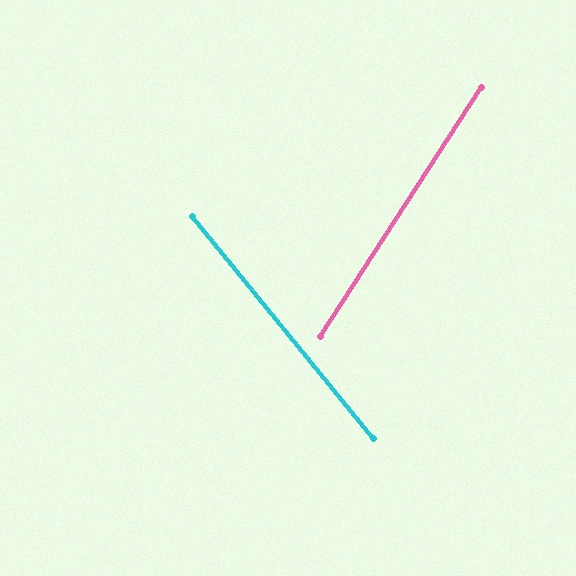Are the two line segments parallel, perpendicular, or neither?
Neither parallel nor perpendicular — they differ by about 72°.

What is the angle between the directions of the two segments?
Approximately 72 degrees.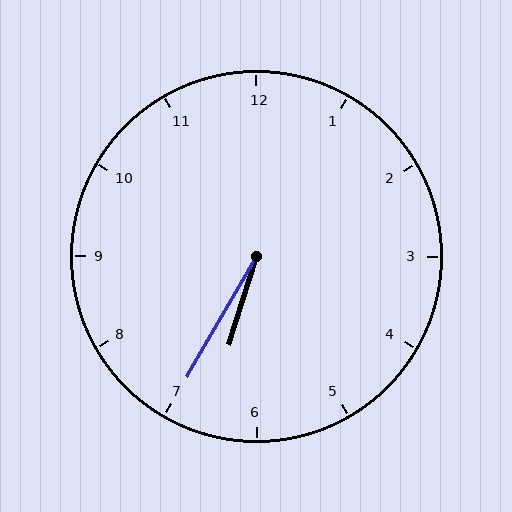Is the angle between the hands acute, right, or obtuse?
It is acute.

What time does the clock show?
6:35.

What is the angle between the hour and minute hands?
Approximately 12 degrees.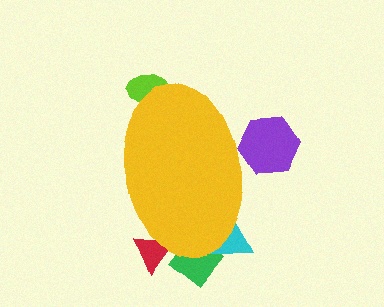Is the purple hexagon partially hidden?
Yes, the purple hexagon is partially hidden behind the yellow ellipse.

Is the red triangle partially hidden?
Yes, the red triangle is partially hidden behind the yellow ellipse.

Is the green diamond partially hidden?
Yes, the green diamond is partially hidden behind the yellow ellipse.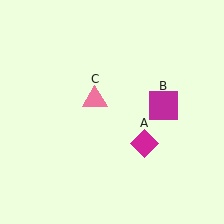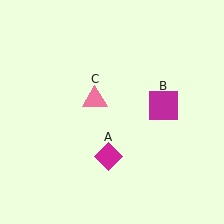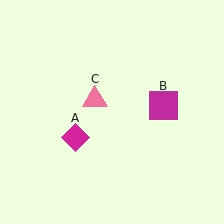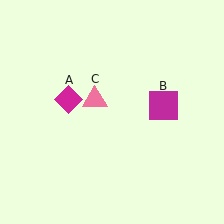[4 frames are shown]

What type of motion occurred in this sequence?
The magenta diamond (object A) rotated clockwise around the center of the scene.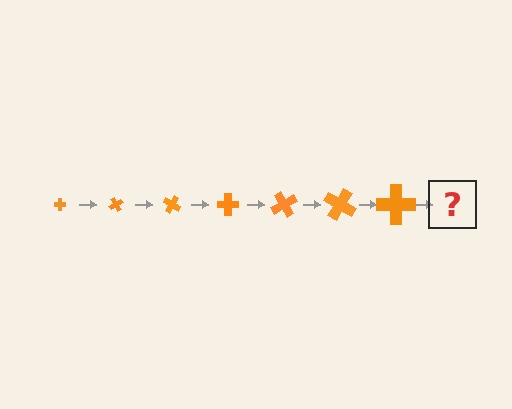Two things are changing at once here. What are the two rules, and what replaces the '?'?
The two rules are that the cross grows larger each step and it rotates 60 degrees each step. The '?' should be a cross, larger than the previous one and rotated 420 degrees from the start.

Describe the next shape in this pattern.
It should be a cross, larger than the previous one and rotated 420 degrees from the start.